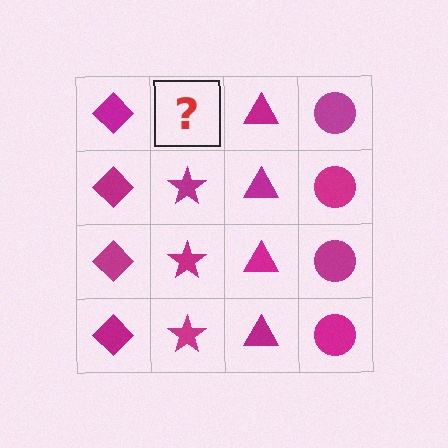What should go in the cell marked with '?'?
The missing cell should contain a magenta star.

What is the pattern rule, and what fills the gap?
The rule is that each column has a consistent shape. The gap should be filled with a magenta star.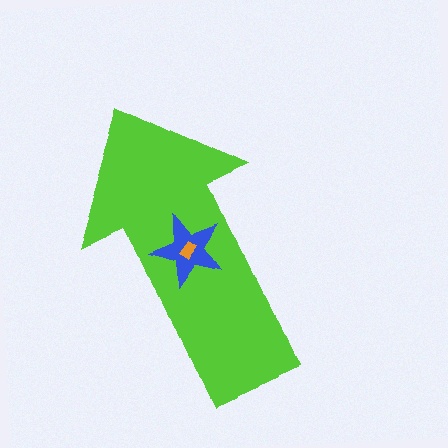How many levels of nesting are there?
3.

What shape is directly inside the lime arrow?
The blue star.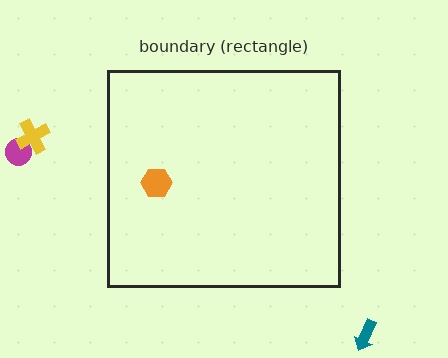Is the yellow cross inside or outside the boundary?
Outside.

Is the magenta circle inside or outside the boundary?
Outside.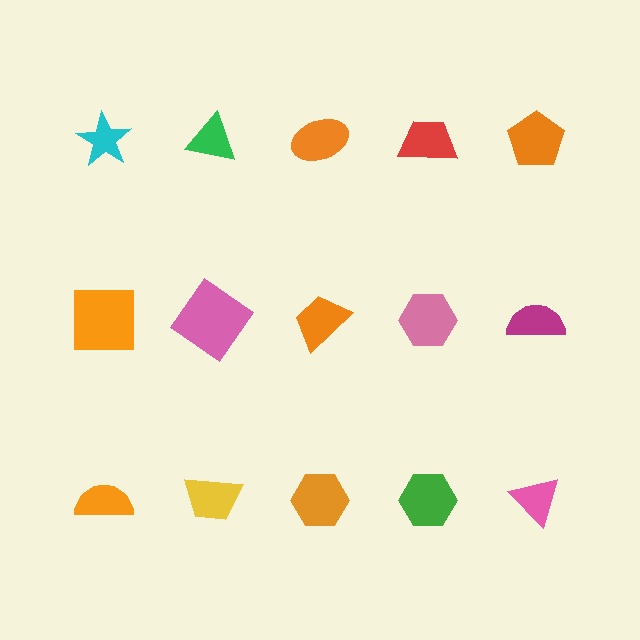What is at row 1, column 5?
An orange pentagon.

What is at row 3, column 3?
An orange hexagon.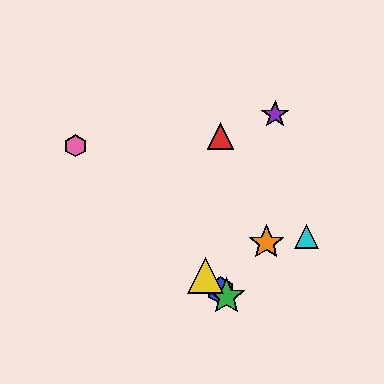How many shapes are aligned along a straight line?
4 shapes (the blue hexagon, the green star, the yellow triangle, the pink hexagon) are aligned along a straight line.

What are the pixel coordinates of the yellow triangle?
The yellow triangle is at (206, 276).